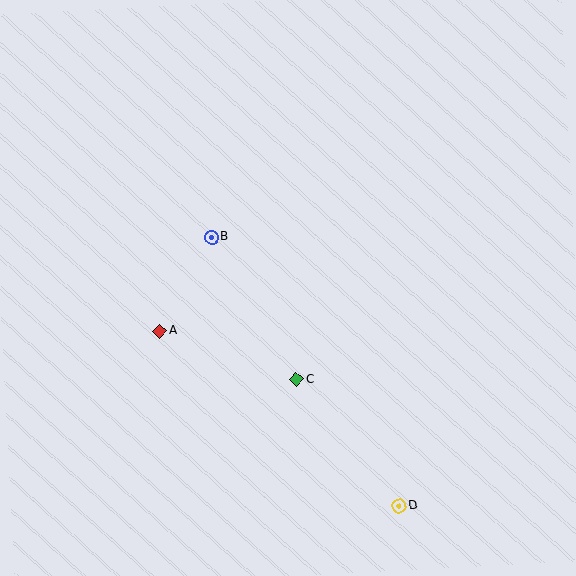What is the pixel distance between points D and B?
The distance between D and B is 328 pixels.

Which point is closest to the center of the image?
Point C at (297, 379) is closest to the center.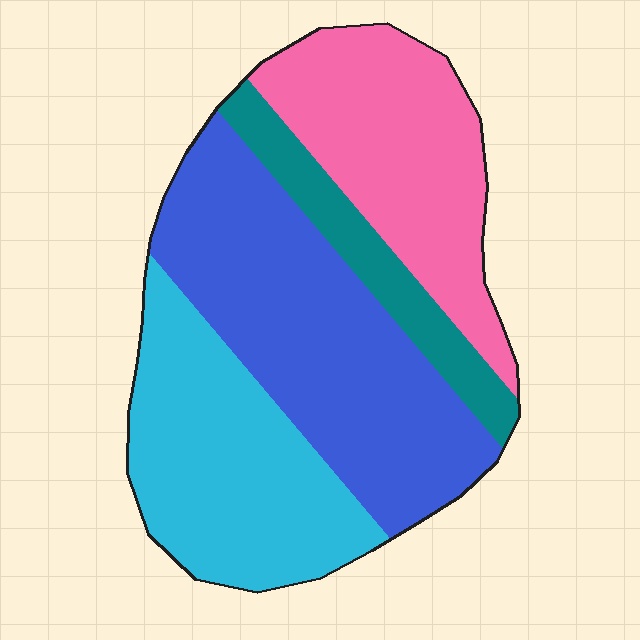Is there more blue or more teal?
Blue.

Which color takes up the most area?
Blue, at roughly 35%.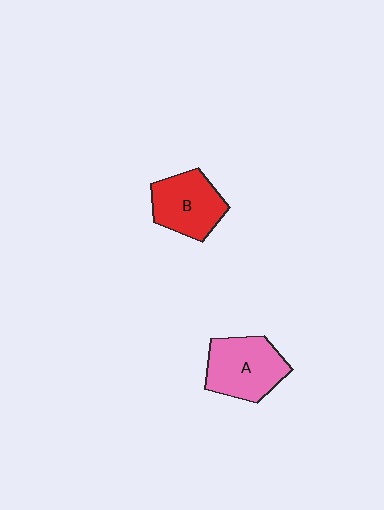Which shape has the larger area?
Shape A (pink).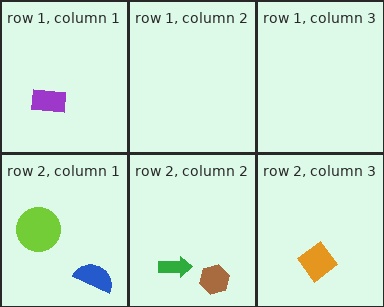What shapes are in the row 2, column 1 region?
The lime circle, the blue semicircle.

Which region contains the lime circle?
The row 2, column 1 region.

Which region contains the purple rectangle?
The row 1, column 1 region.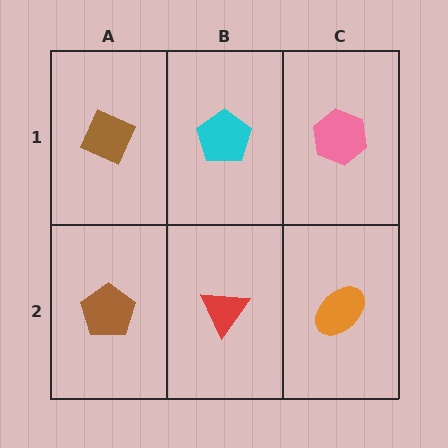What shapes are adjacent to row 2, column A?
A brown diamond (row 1, column A), a red triangle (row 2, column B).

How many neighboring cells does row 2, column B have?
3.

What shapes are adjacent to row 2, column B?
A cyan pentagon (row 1, column B), a brown pentagon (row 2, column A), an orange ellipse (row 2, column C).